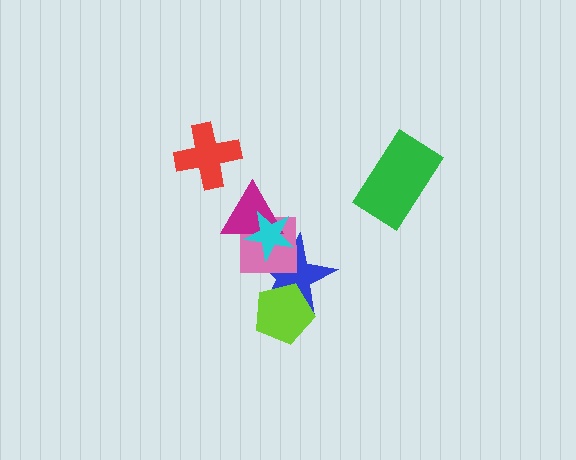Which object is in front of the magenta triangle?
The cyan star is in front of the magenta triangle.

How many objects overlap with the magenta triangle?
2 objects overlap with the magenta triangle.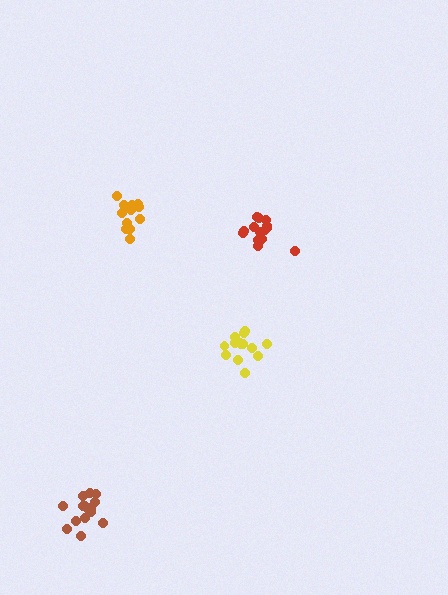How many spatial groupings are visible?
There are 4 spatial groupings.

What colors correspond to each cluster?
The clusters are colored: yellow, brown, red, orange.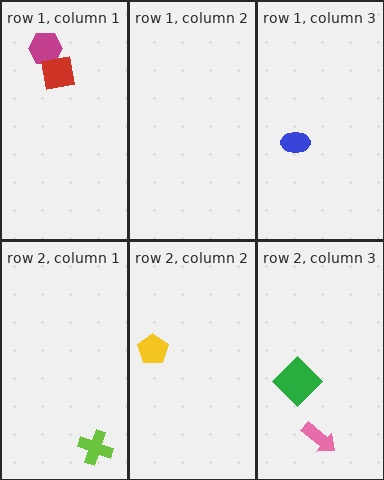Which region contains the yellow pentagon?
The row 2, column 2 region.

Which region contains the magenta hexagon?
The row 1, column 1 region.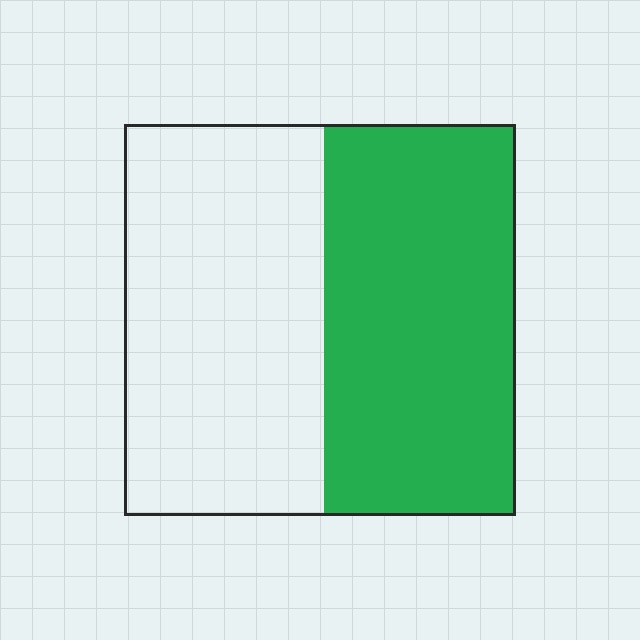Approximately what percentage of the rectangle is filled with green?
Approximately 50%.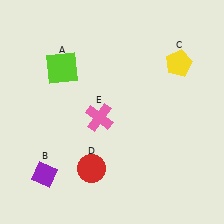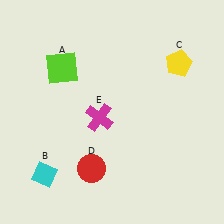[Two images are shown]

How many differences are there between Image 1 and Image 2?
There are 2 differences between the two images.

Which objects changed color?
B changed from purple to cyan. E changed from pink to magenta.